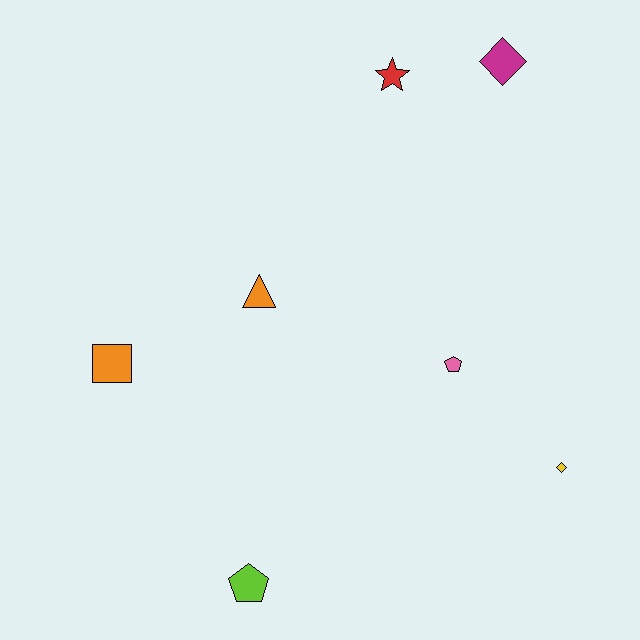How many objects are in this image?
There are 7 objects.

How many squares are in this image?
There is 1 square.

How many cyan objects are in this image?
There are no cyan objects.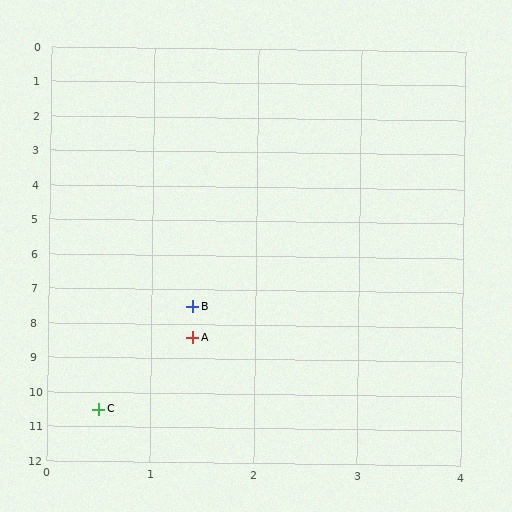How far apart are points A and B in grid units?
Points A and B are about 0.9 grid units apart.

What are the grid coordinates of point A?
Point A is at approximately (1.4, 8.4).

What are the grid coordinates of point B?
Point B is at approximately (1.4, 7.5).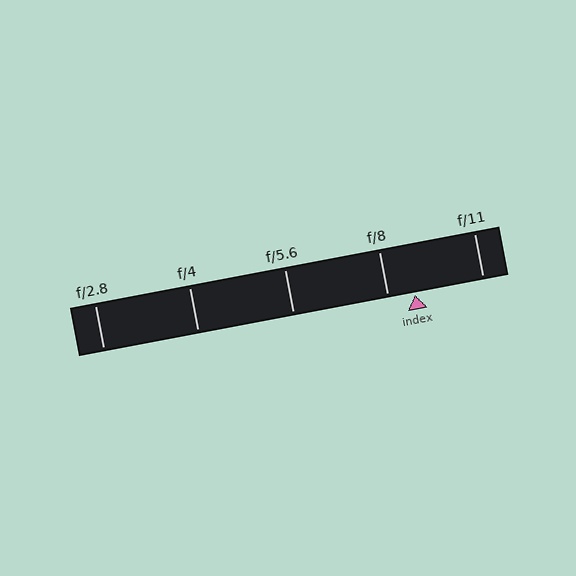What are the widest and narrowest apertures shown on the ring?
The widest aperture shown is f/2.8 and the narrowest is f/11.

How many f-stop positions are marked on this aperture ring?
There are 5 f-stop positions marked.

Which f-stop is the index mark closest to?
The index mark is closest to f/8.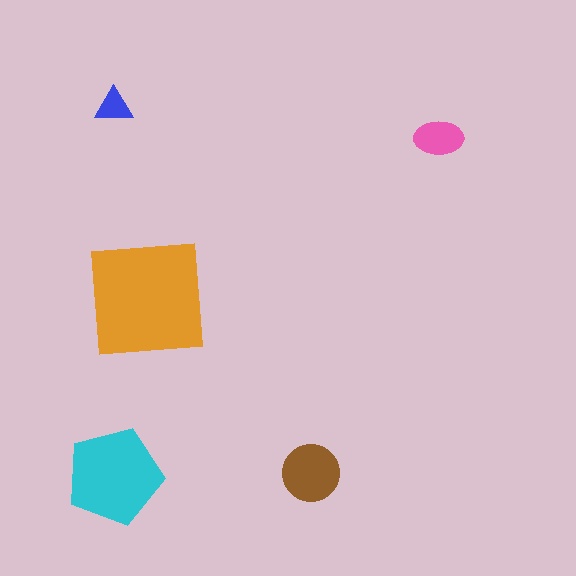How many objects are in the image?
There are 5 objects in the image.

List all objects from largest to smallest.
The orange square, the cyan pentagon, the brown circle, the pink ellipse, the blue triangle.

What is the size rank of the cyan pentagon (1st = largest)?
2nd.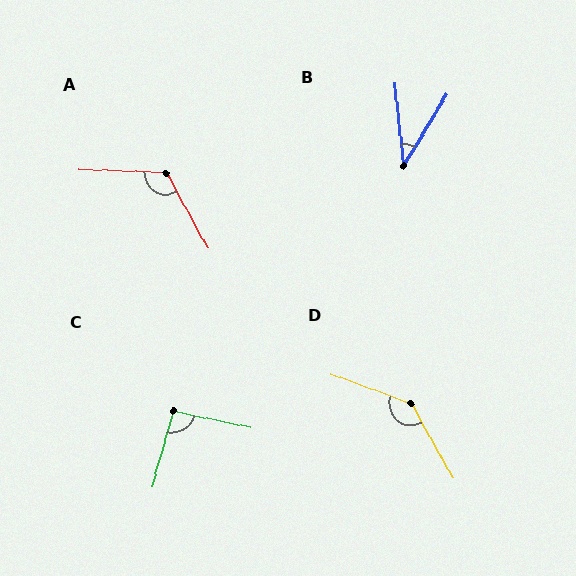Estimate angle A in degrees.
Approximately 121 degrees.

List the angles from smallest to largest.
B (37°), C (93°), A (121°), D (139°).